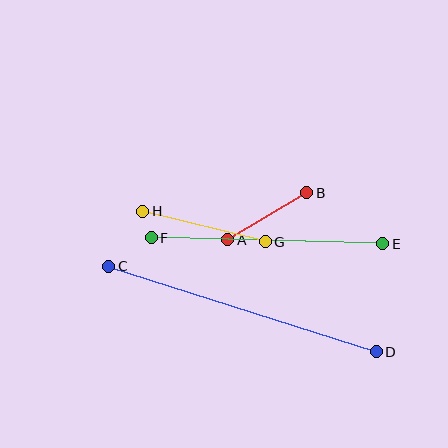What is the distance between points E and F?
The distance is approximately 232 pixels.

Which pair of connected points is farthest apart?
Points C and D are farthest apart.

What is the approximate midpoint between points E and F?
The midpoint is at approximately (267, 241) pixels.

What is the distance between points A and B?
The distance is approximately 92 pixels.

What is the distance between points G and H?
The distance is approximately 126 pixels.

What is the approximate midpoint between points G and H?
The midpoint is at approximately (204, 227) pixels.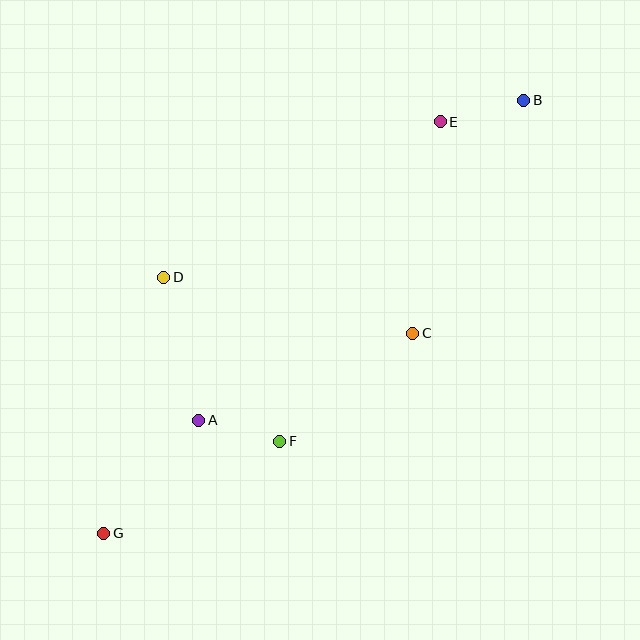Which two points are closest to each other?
Points A and F are closest to each other.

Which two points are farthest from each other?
Points B and G are farthest from each other.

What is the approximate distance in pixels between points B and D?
The distance between B and D is approximately 401 pixels.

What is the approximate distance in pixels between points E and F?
The distance between E and F is approximately 357 pixels.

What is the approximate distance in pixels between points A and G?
The distance between A and G is approximately 148 pixels.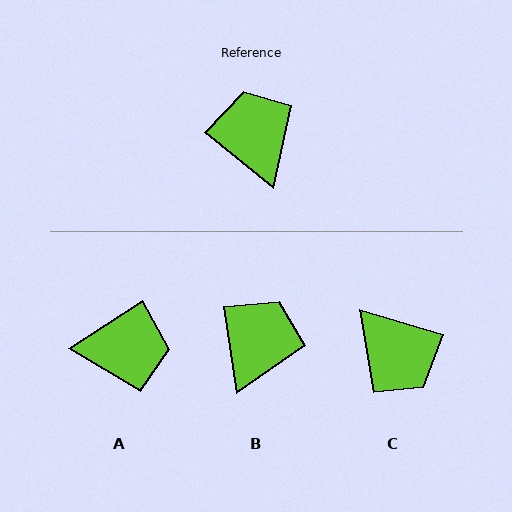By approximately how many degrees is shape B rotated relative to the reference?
Approximately 43 degrees clockwise.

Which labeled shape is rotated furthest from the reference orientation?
C, about 158 degrees away.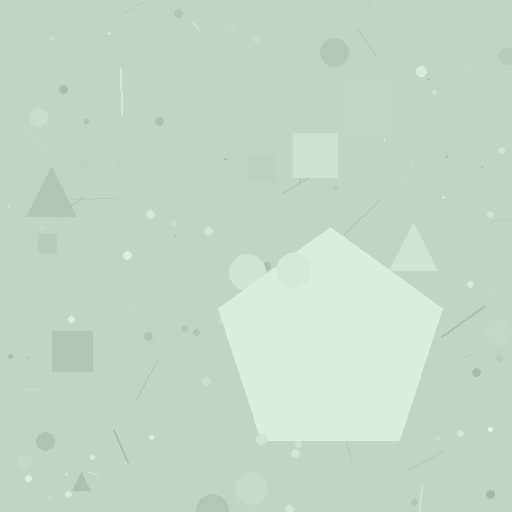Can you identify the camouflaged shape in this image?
The camouflaged shape is a pentagon.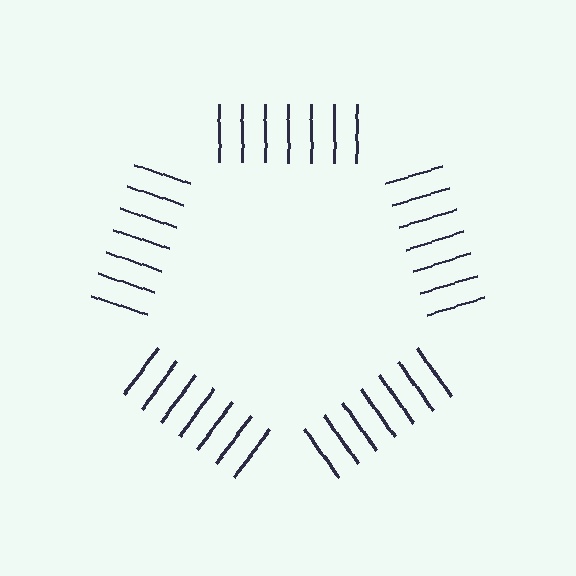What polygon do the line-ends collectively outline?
An illusory pentagon — the line segments terminate on its edges but no continuous stroke is drawn.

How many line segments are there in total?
35 — 7 along each of the 5 edges.